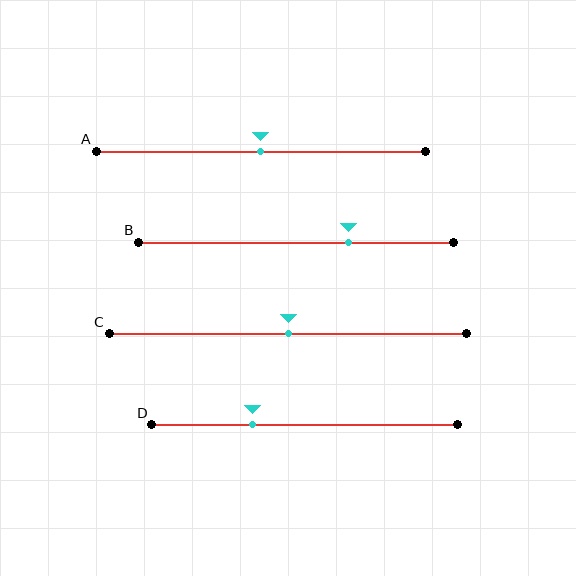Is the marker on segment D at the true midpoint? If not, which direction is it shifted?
No, the marker on segment D is shifted to the left by about 17% of the segment length.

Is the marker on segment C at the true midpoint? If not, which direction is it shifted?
Yes, the marker on segment C is at the true midpoint.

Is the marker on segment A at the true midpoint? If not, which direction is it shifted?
Yes, the marker on segment A is at the true midpoint.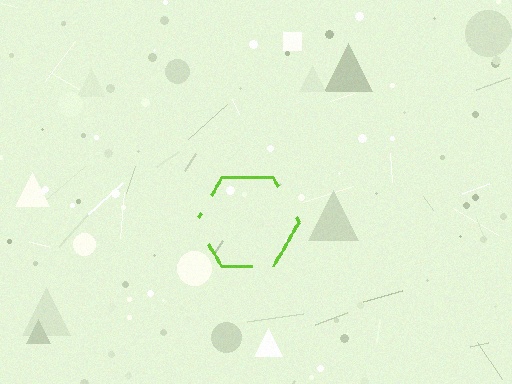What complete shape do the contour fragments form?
The contour fragments form a hexagon.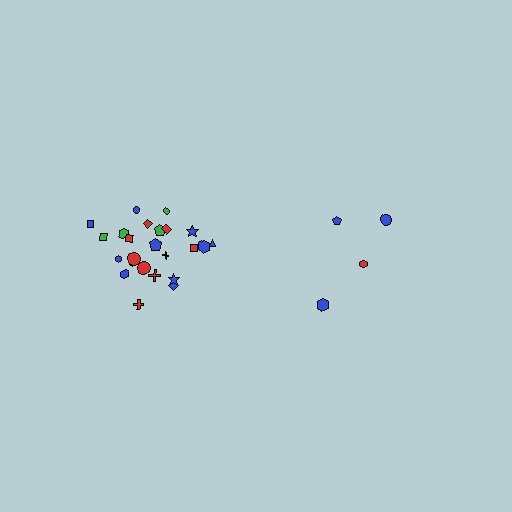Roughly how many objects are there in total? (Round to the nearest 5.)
Roughly 30 objects in total.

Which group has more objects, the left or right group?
The left group.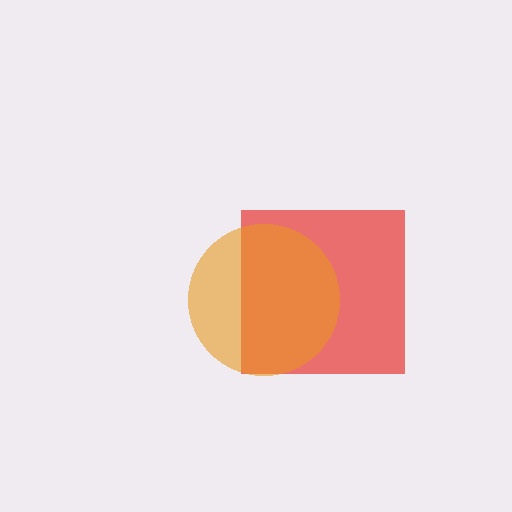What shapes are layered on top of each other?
The layered shapes are: a red square, an orange circle.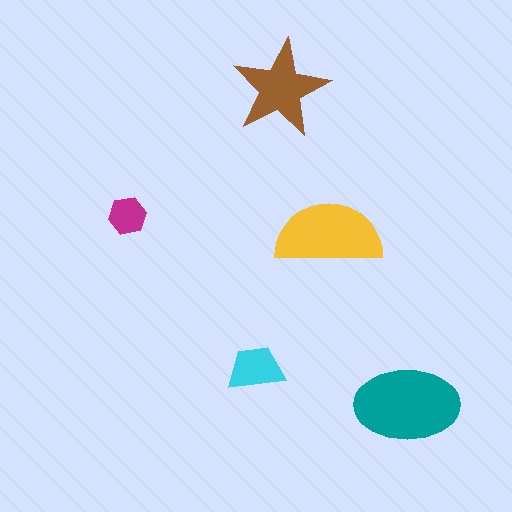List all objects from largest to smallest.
The teal ellipse, the yellow semicircle, the brown star, the cyan trapezoid, the magenta hexagon.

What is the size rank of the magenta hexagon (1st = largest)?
5th.